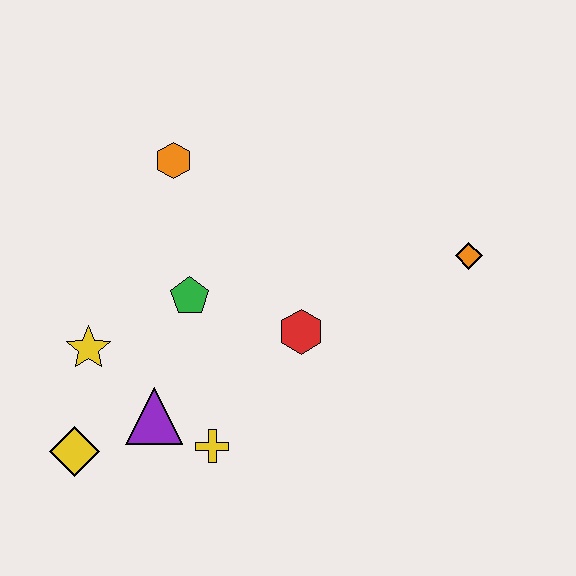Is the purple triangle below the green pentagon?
Yes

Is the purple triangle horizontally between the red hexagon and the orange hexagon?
No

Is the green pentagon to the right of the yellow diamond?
Yes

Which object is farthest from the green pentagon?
The orange diamond is farthest from the green pentagon.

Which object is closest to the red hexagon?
The green pentagon is closest to the red hexagon.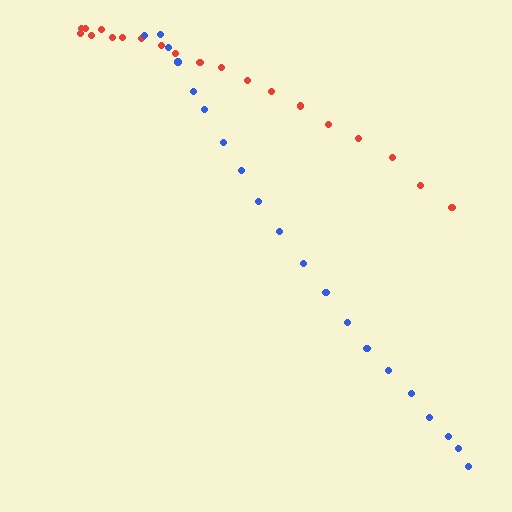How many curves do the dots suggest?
There are 2 distinct paths.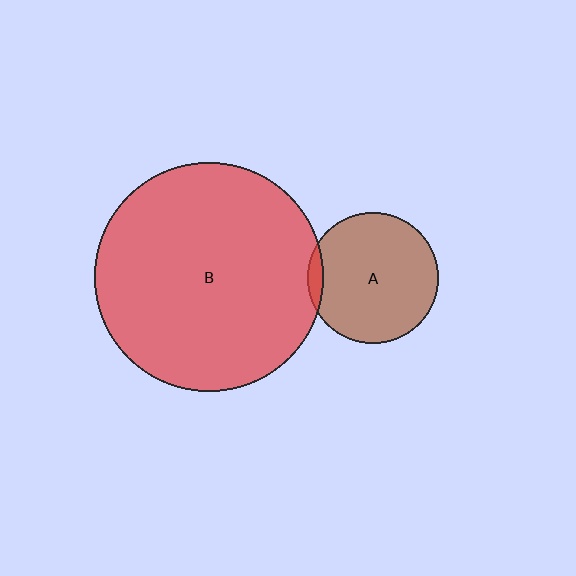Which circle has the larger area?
Circle B (red).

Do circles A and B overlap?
Yes.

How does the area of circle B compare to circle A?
Approximately 3.0 times.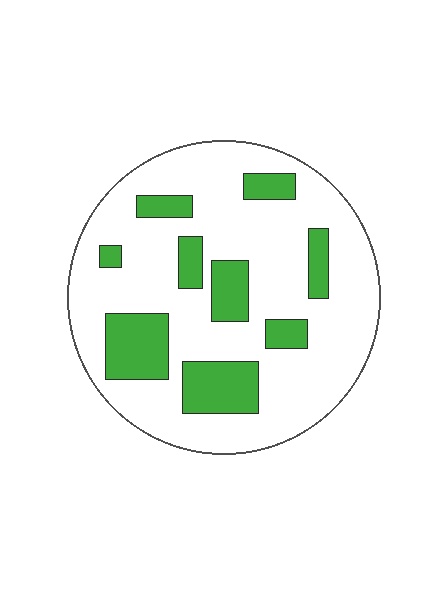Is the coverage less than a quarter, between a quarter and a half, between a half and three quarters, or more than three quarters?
Less than a quarter.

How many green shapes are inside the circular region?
9.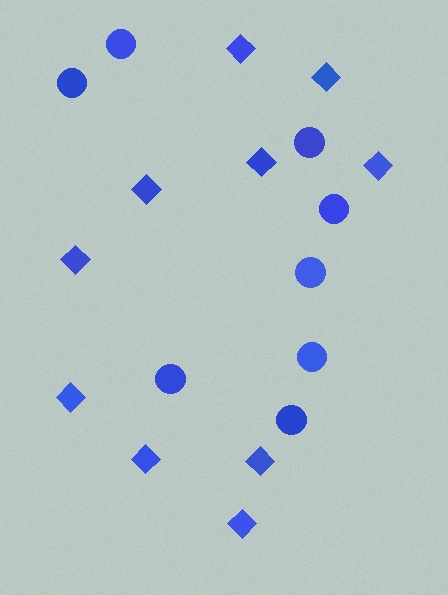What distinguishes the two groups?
There are 2 groups: one group of circles (8) and one group of diamonds (10).